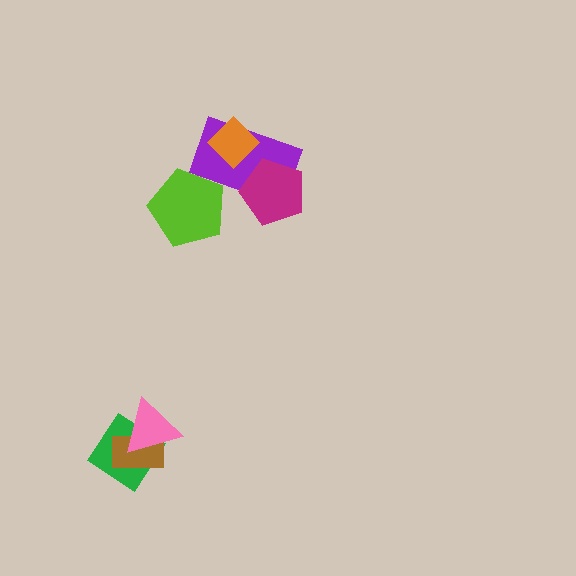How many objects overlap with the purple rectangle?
3 objects overlap with the purple rectangle.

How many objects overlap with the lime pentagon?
1 object overlaps with the lime pentagon.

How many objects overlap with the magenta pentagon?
1 object overlaps with the magenta pentagon.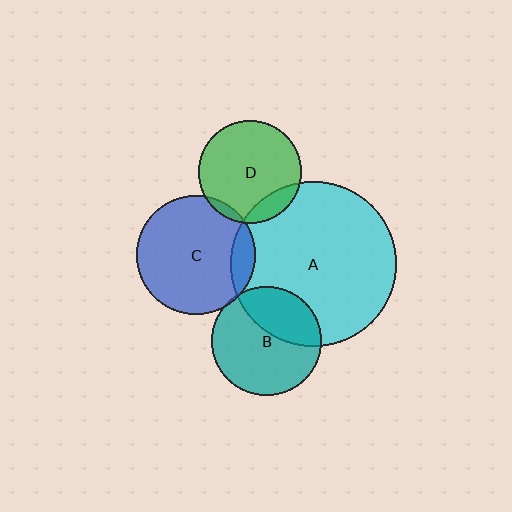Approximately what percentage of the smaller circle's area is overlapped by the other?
Approximately 35%.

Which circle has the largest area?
Circle A (cyan).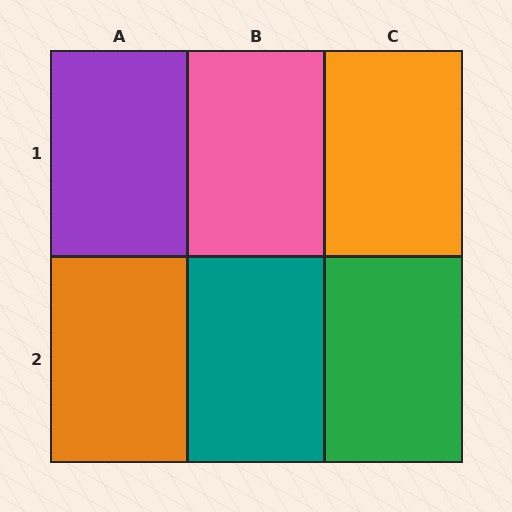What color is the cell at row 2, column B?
Teal.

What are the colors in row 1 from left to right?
Purple, pink, orange.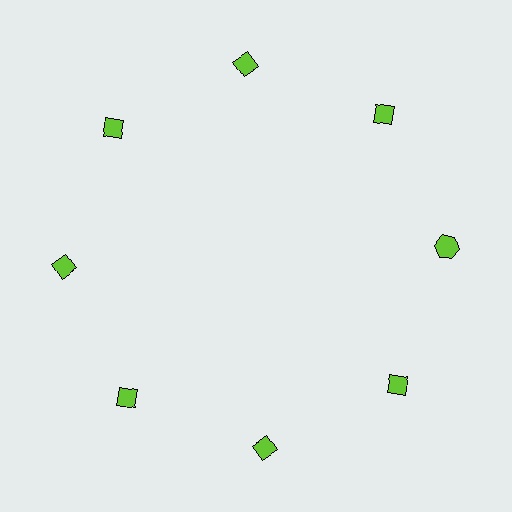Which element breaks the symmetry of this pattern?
The lime hexagon at roughly the 3 o'clock position breaks the symmetry. All other shapes are lime diamonds.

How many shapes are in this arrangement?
There are 8 shapes arranged in a ring pattern.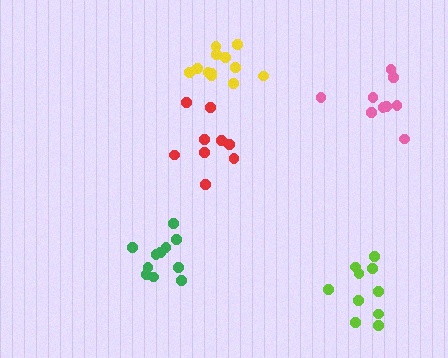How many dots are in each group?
Group 1: 12 dots, Group 2: 9 dots, Group 3: 10 dots, Group 4: 11 dots, Group 5: 9 dots (51 total).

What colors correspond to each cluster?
The clusters are colored: yellow, red, lime, green, pink.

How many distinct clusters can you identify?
There are 5 distinct clusters.